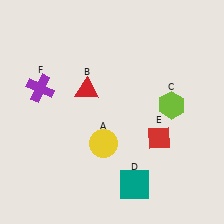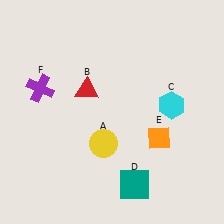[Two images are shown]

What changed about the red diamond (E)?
In Image 1, E is red. In Image 2, it changed to orange.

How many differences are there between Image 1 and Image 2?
There are 2 differences between the two images.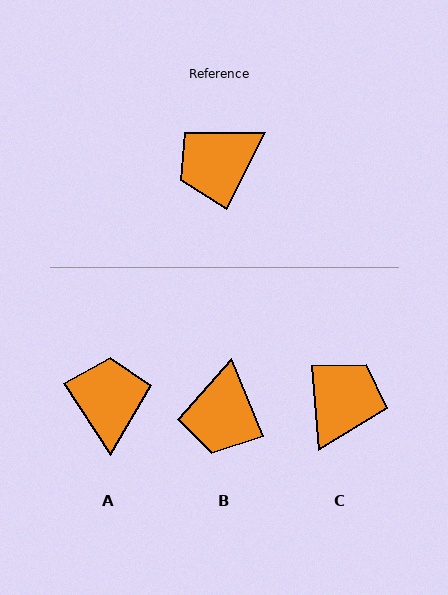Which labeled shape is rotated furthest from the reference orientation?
C, about 149 degrees away.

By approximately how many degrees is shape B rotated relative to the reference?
Approximately 49 degrees counter-clockwise.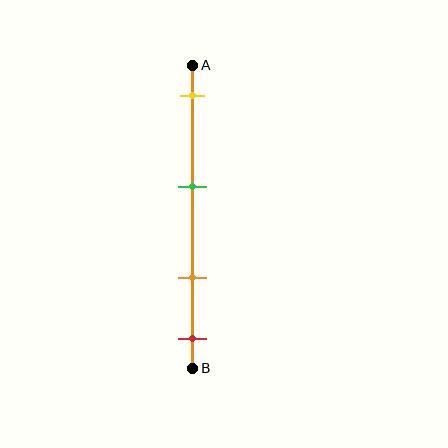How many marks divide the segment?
There are 4 marks dividing the segment.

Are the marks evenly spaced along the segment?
No, the marks are not evenly spaced.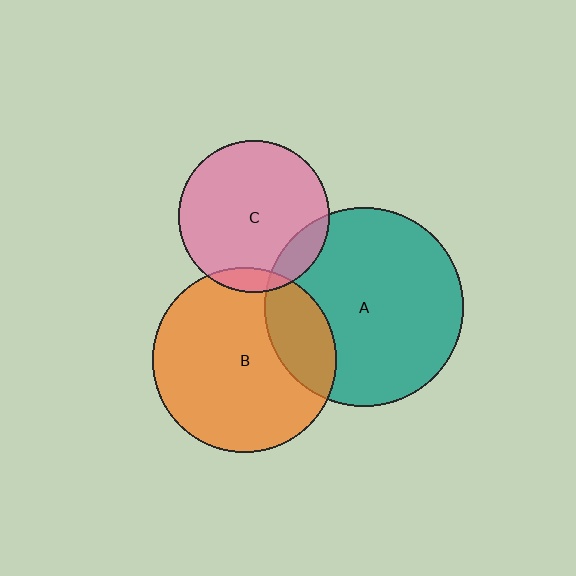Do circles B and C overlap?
Yes.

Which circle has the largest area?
Circle A (teal).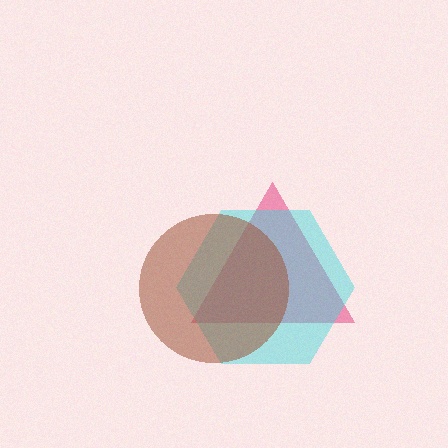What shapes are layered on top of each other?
The layered shapes are: a pink triangle, a cyan hexagon, a brown circle.